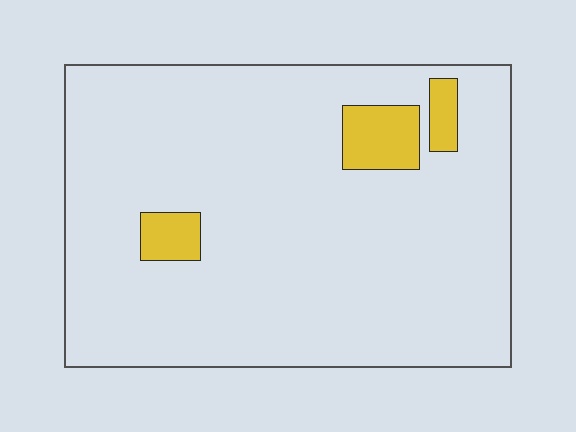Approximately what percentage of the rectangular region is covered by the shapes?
Approximately 5%.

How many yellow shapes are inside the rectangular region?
3.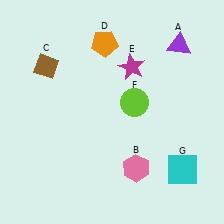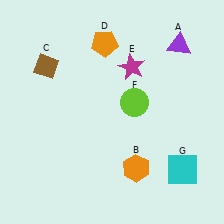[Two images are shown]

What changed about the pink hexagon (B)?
In Image 1, B is pink. In Image 2, it changed to orange.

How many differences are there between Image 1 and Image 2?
There is 1 difference between the two images.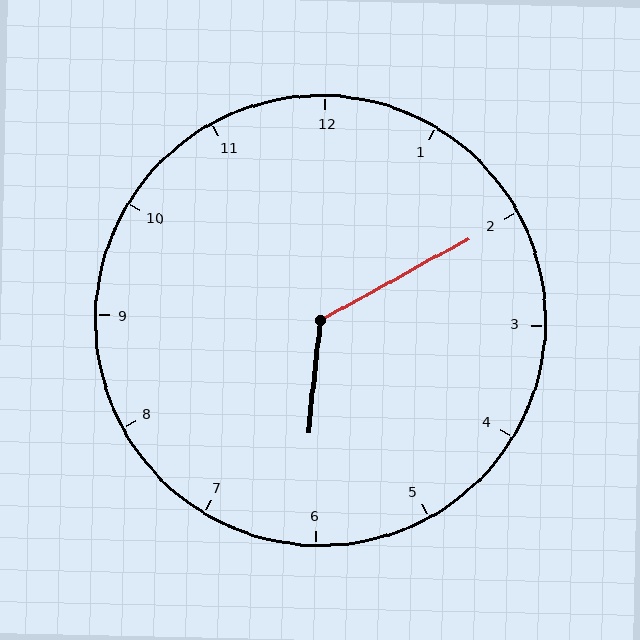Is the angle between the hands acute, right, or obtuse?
It is obtuse.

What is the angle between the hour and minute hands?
Approximately 125 degrees.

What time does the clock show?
6:10.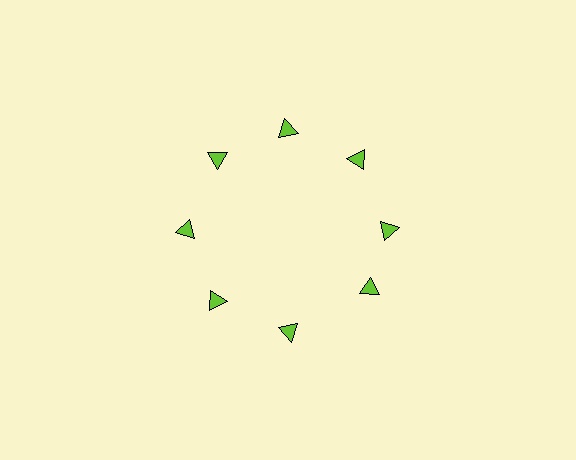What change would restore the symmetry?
The symmetry would be restored by rotating it back into even spacing with its neighbors so that all 8 triangles sit at equal angles and equal distance from the center.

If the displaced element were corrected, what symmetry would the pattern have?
It would have 8-fold rotational symmetry — the pattern would map onto itself every 45 degrees.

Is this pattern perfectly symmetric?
No. The 8 lime triangles are arranged in a ring, but one element near the 4 o'clock position is rotated out of alignment along the ring, breaking the 8-fold rotational symmetry.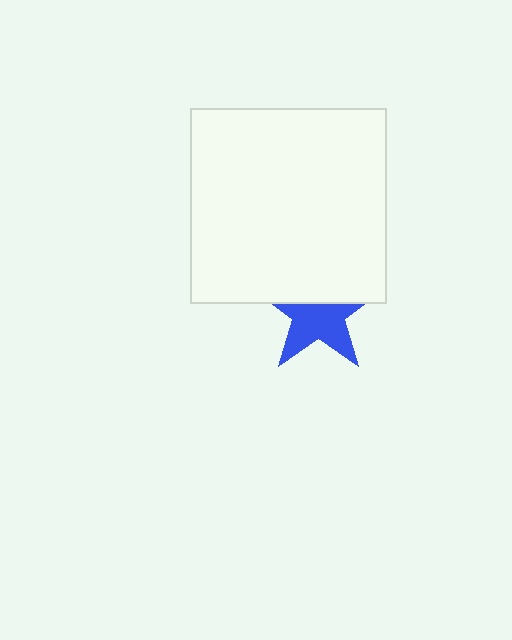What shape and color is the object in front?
The object in front is a white square.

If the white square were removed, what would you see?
You would see the complete blue star.